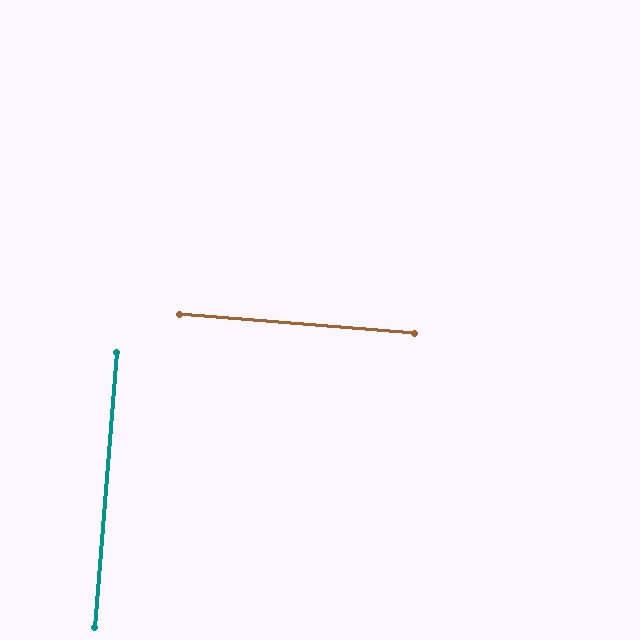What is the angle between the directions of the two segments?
Approximately 90 degrees.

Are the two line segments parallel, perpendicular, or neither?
Perpendicular — they meet at approximately 90°.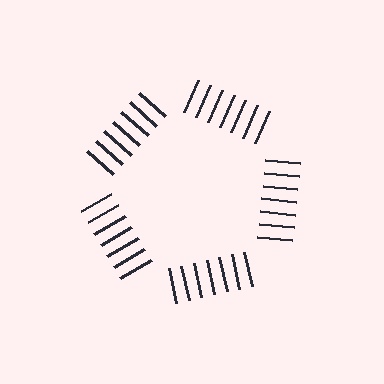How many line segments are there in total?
35 — 7 along each of the 5 edges.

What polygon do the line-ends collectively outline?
An illusory pentagon — the line segments terminate on its edges but no continuous stroke is drawn.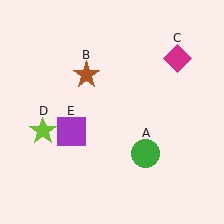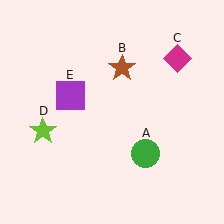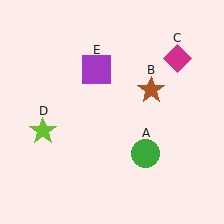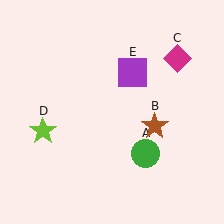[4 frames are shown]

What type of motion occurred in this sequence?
The brown star (object B), purple square (object E) rotated clockwise around the center of the scene.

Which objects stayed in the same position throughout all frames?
Green circle (object A) and magenta diamond (object C) and lime star (object D) remained stationary.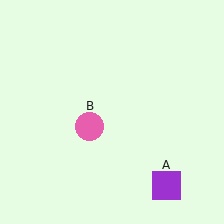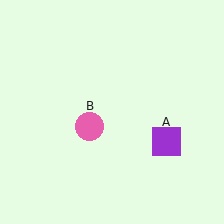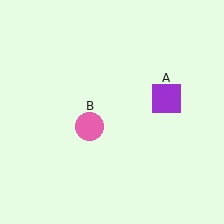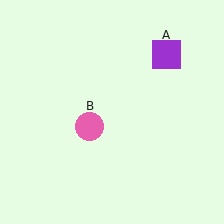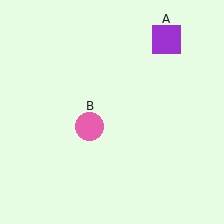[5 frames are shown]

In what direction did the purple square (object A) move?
The purple square (object A) moved up.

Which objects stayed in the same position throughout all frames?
Pink circle (object B) remained stationary.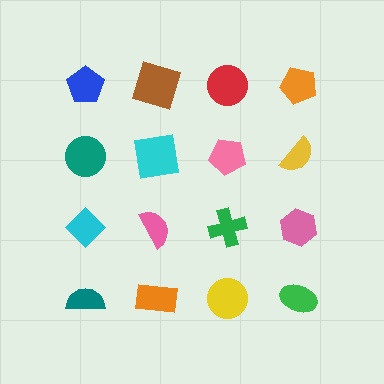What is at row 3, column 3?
A green cross.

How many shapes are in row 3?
4 shapes.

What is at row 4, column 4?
A green ellipse.